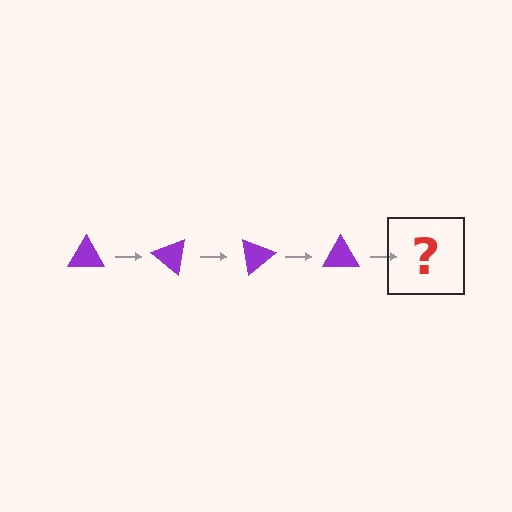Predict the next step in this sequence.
The next step is a purple triangle rotated 160 degrees.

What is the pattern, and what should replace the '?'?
The pattern is that the triangle rotates 40 degrees each step. The '?' should be a purple triangle rotated 160 degrees.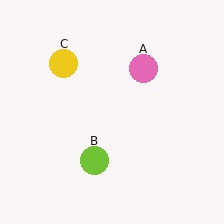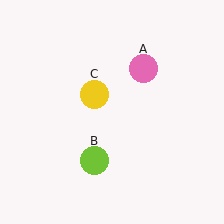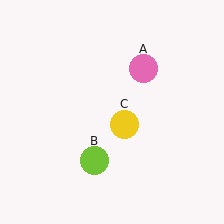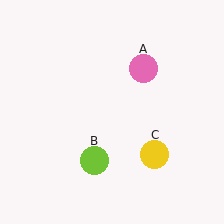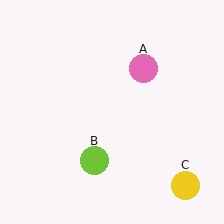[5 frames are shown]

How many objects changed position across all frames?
1 object changed position: yellow circle (object C).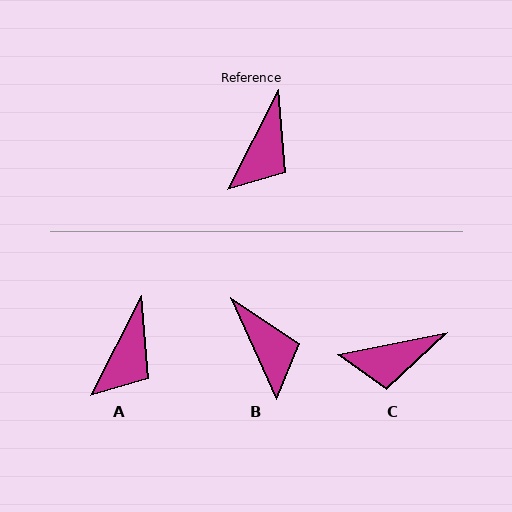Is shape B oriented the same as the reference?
No, it is off by about 52 degrees.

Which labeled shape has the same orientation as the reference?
A.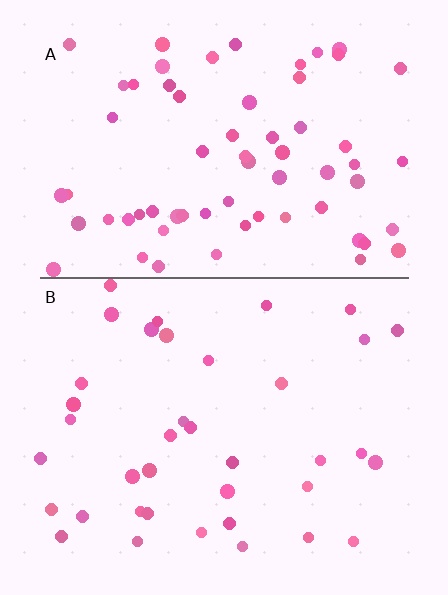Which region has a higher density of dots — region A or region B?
A (the top).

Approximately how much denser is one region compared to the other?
Approximately 1.7× — region A over region B.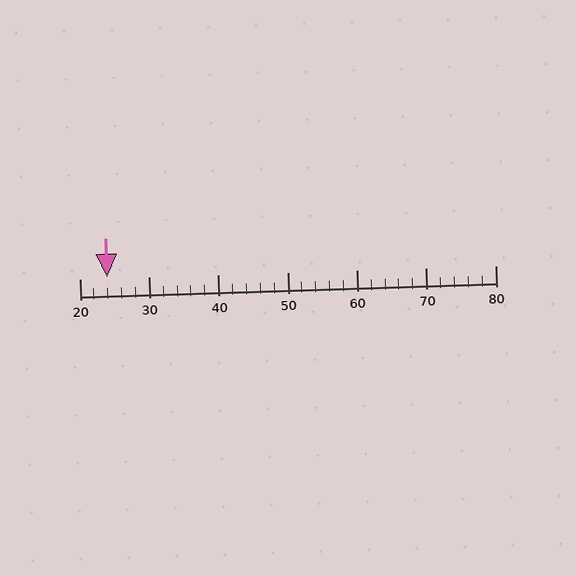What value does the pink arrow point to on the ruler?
The pink arrow points to approximately 24.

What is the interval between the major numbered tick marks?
The major tick marks are spaced 10 units apart.